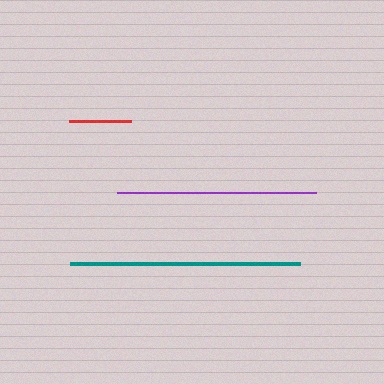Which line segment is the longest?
The teal line is the longest at approximately 231 pixels.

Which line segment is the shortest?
The red line is the shortest at approximately 62 pixels.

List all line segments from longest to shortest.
From longest to shortest: teal, purple, red.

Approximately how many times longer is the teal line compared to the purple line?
The teal line is approximately 1.2 times the length of the purple line.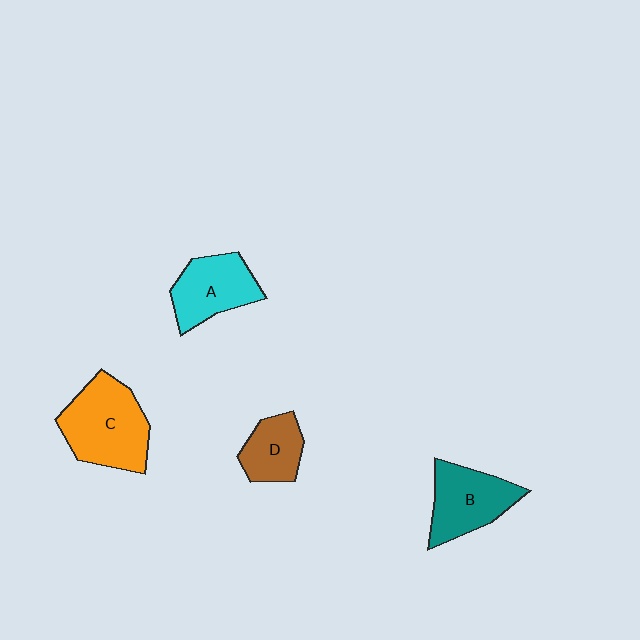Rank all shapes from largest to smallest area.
From largest to smallest: C (orange), B (teal), A (cyan), D (brown).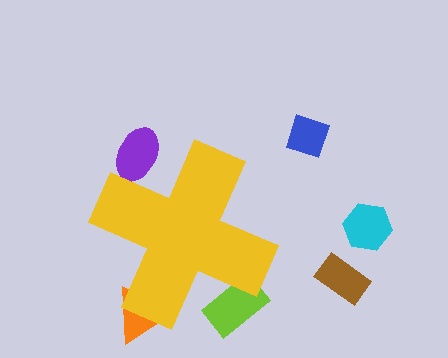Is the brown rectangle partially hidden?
No, the brown rectangle is fully visible.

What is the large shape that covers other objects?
A yellow cross.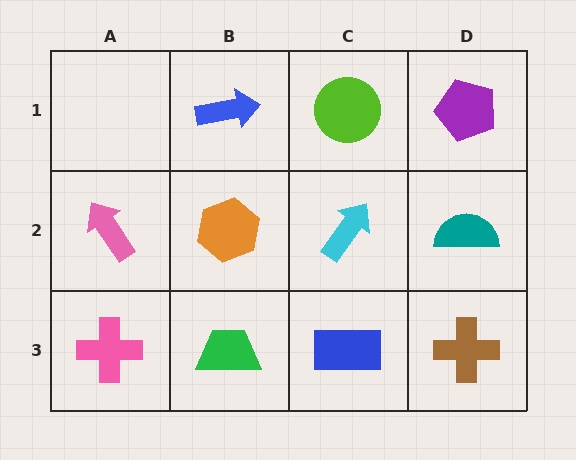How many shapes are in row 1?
3 shapes.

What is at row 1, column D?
A purple pentagon.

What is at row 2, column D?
A teal semicircle.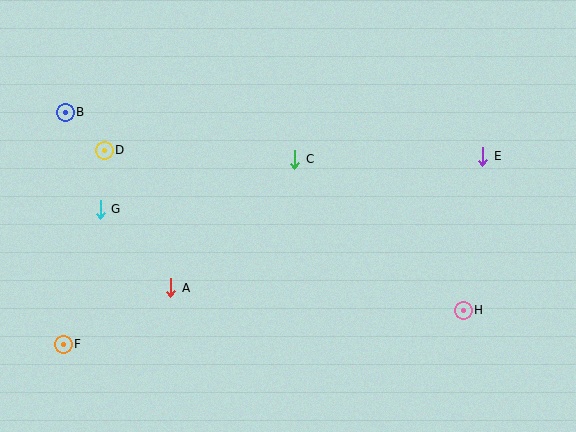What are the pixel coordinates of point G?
Point G is at (100, 209).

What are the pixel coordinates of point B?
Point B is at (65, 112).